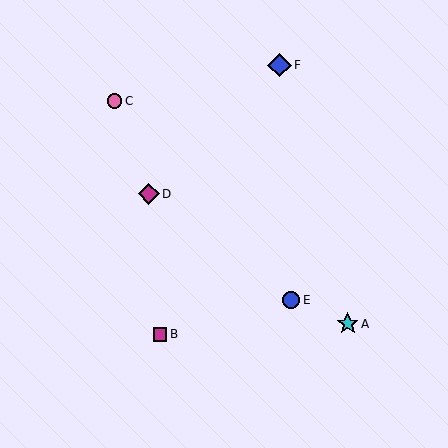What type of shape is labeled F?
Shape F is a blue diamond.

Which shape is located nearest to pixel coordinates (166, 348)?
The magenta square (labeled B) at (160, 334) is nearest to that location.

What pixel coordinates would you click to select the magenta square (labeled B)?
Click at (160, 334) to select the magenta square B.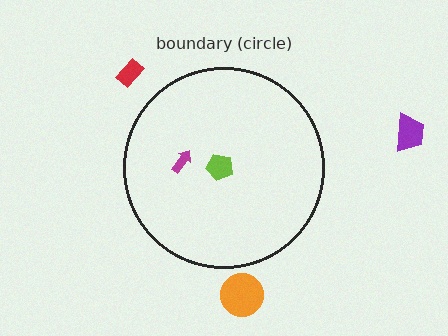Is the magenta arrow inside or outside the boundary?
Inside.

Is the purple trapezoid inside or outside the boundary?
Outside.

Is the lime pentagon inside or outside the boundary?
Inside.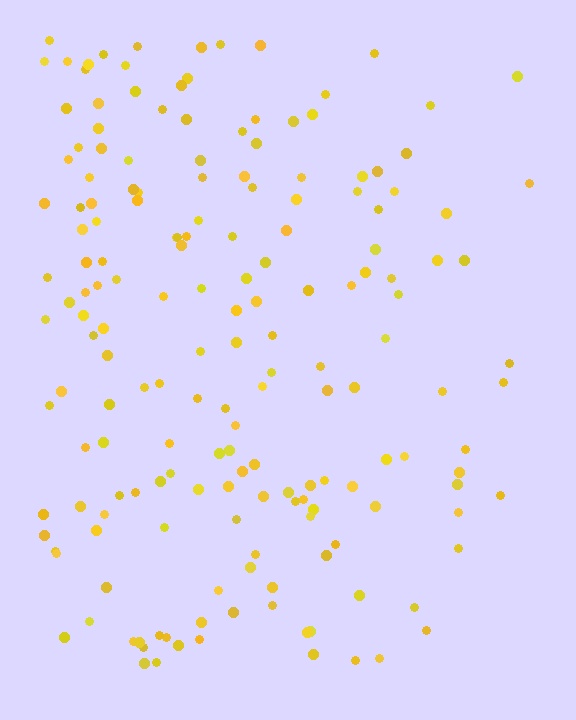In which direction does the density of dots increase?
From right to left, with the left side densest.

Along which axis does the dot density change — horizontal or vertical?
Horizontal.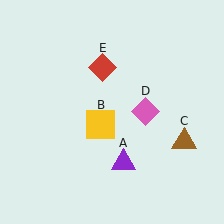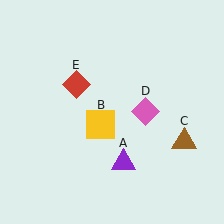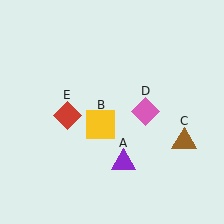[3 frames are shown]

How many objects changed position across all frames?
1 object changed position: red diamond (object E).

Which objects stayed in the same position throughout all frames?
Purple triangle (object A) and yellow square (object B) and brown triangle (object C) and pink diamond (object D) remained stationary.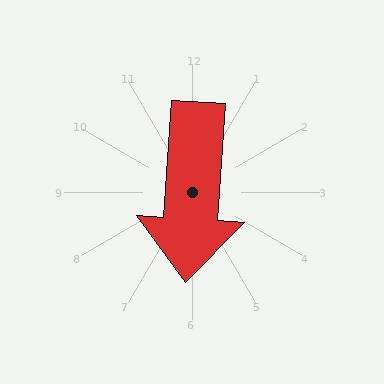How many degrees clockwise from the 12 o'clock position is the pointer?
Approximately 184 degrees.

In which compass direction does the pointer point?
South.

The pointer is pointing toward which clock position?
Roughly 6 o'clock.